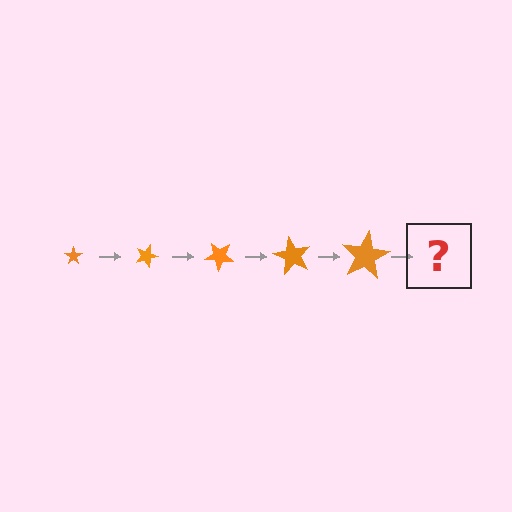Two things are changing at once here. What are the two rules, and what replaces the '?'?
The two rules are that the star grows larger each step and it rotates 20 degrees each step. The '?' should be a star, larger than the previous one and rotated 100 degrees from the start.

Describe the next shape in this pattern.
It should be a star, larger than the previous one and rotated 100 degrees from the start.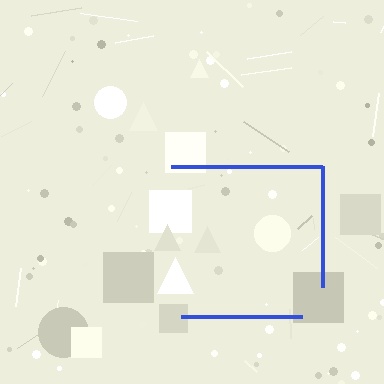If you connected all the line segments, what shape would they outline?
They would outline a square.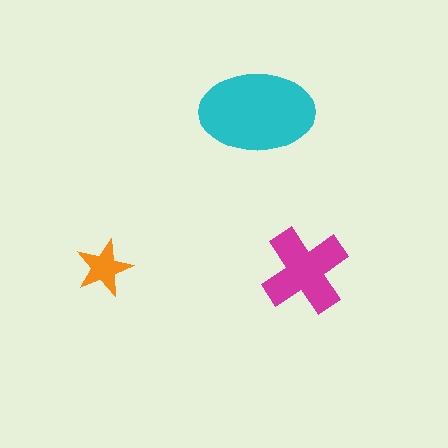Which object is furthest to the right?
The magenta cross is rightmost.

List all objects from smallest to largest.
The orange star, the magenta cross, the cyan ellipse.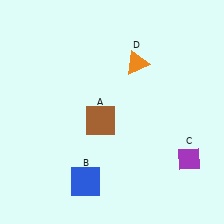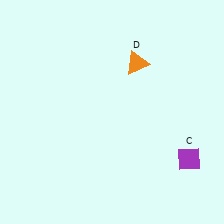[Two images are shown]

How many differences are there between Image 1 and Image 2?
There are 2 differences between the two images.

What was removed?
The brown square (A), the blue square (B) were removed in Image 2.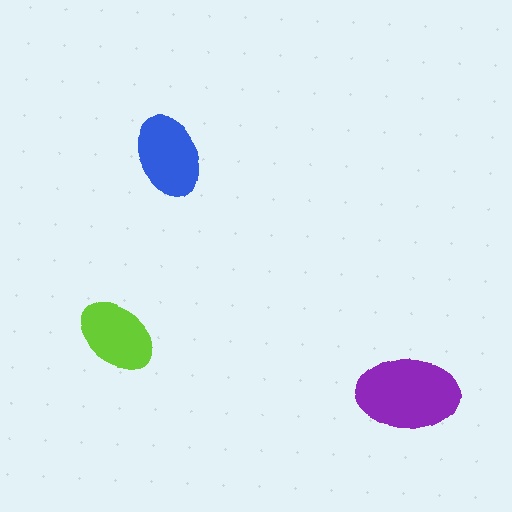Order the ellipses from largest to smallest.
the purple one, the blue one, the lime one.